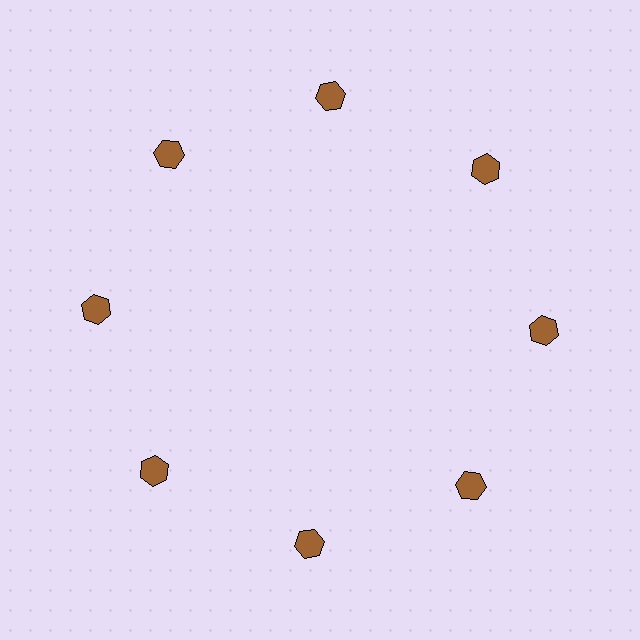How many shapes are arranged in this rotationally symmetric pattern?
There are 8 shapes, arranged in 8 groups of 1.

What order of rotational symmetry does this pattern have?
This pattern has 8-fold rotational symmetry.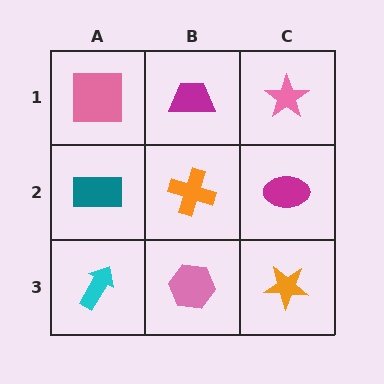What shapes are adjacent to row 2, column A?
A pink square (row 1, column A), a cyan arrow (row 3, column A), an orange cross (row 2, column B).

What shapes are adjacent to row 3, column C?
A magenta ellipse (row 2, column C), a pink hexagon (row 3, column B).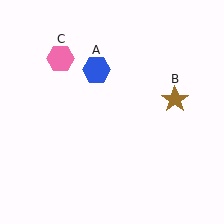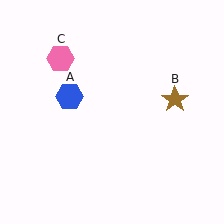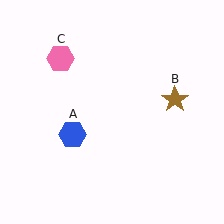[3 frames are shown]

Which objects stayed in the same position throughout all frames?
Brown star (object B) and pink hexagon (object C) remained stationary.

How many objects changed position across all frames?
1 object changed position: blue hexagon (object A).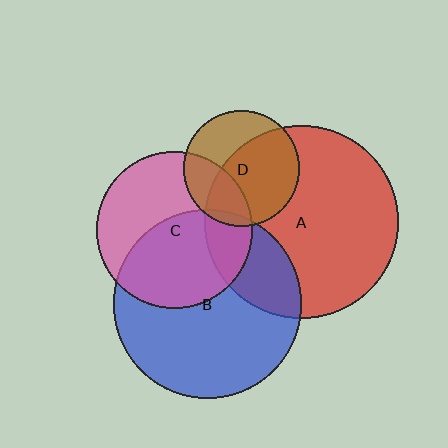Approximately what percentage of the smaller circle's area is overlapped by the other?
Approximately 60%.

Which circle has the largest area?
Circle A (red).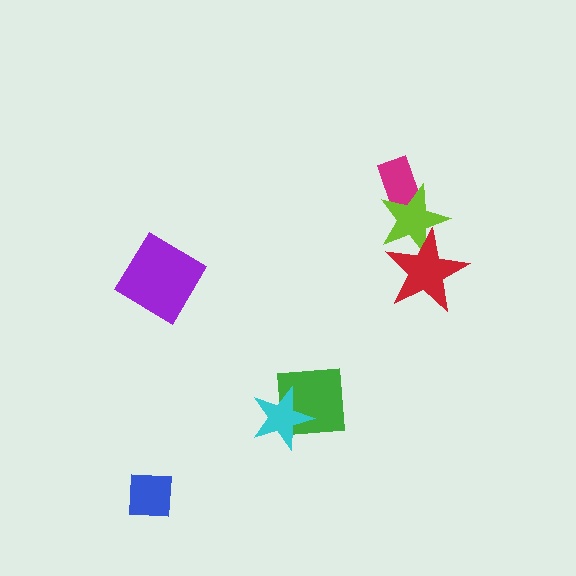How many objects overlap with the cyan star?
1 object overlaps with the cyan star.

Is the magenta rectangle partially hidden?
Yes, it is partially covered by another shape.